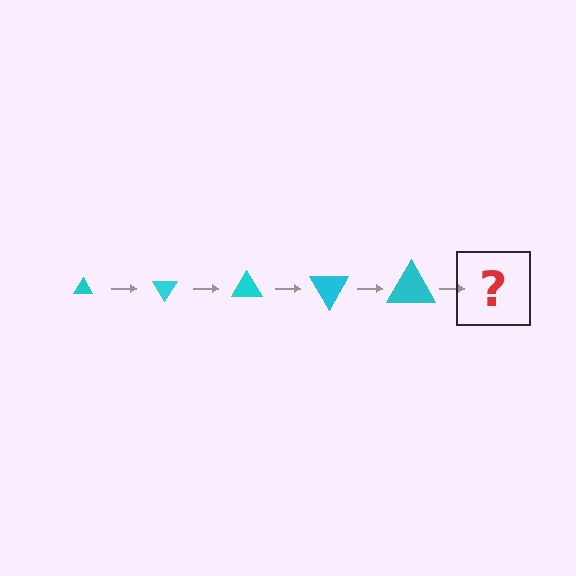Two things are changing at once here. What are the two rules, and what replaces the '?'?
The two rules are that the triangle grows larger each step and it rotates 60 degrees each step. The '?' should be a triangle, larger than the previous one and rotated 300 degrees from the start.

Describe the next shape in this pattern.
It should be a triangle, larger than the previous one and rotated 300 degrees from the start.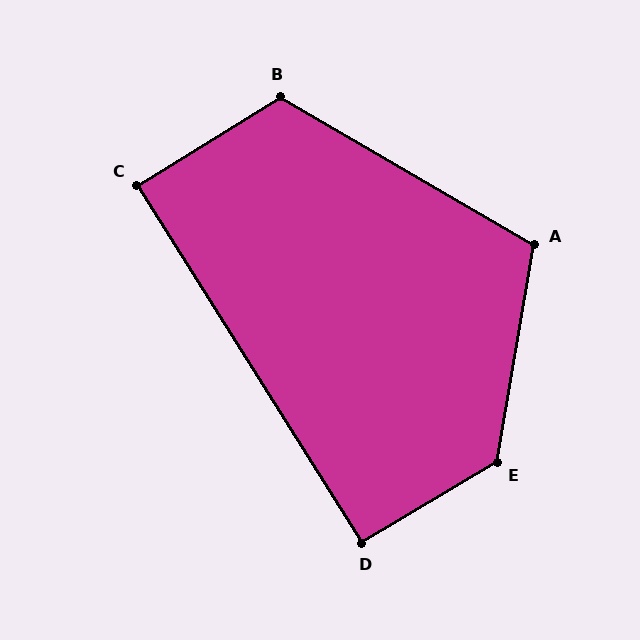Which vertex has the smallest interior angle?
C, at approximately 90 degrees.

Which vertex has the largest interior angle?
E, at approximately 131 degrees.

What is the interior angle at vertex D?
Approximately 91 degrees (approximately right).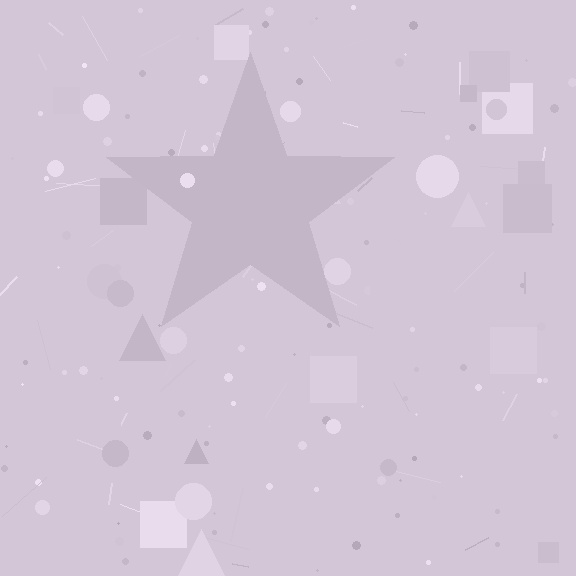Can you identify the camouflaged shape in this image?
The camouflaged shape is a star.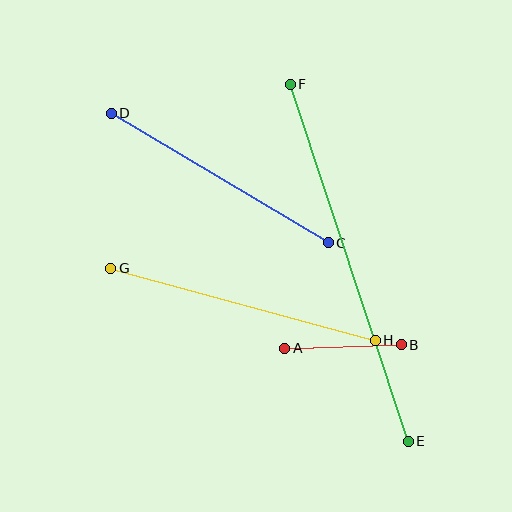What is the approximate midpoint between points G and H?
The midpoint is at approximately (243, 304) pixels.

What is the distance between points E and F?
The distance is approximately 376 pixels.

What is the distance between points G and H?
The distance is approximately 274 pixels.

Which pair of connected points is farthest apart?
Points E and F are farthest apart.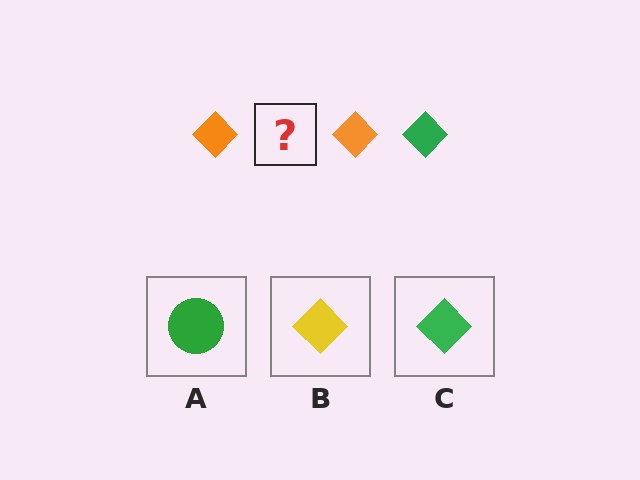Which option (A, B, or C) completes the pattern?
C.